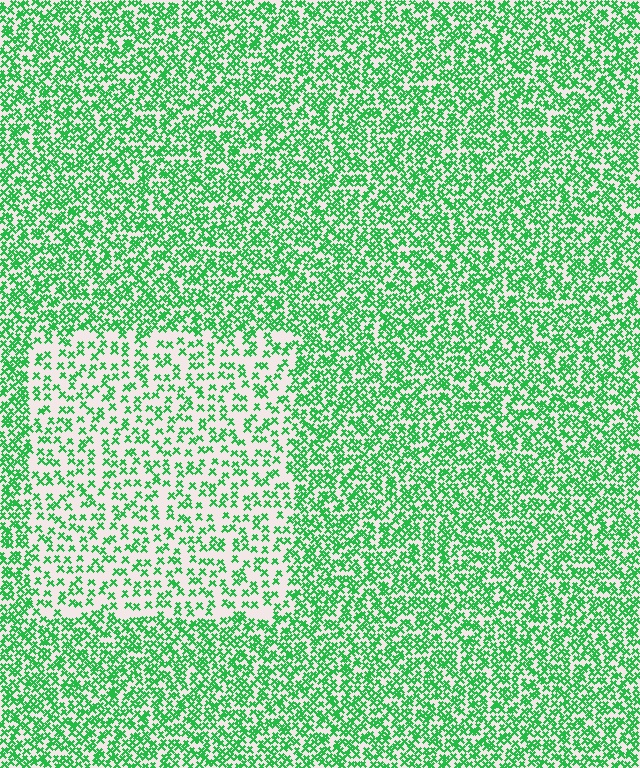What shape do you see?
I see a rectangle.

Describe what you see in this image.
The image contains small green elements arranged at two different densities. A rectangle-shaped region is visible where the elements are less densely packed than the surrounding area.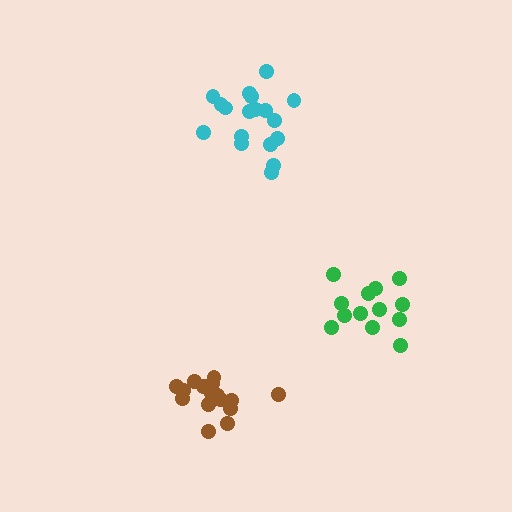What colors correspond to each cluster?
The clusters are colored: green, cyan, brown.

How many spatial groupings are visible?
There are 3 spatial groupings.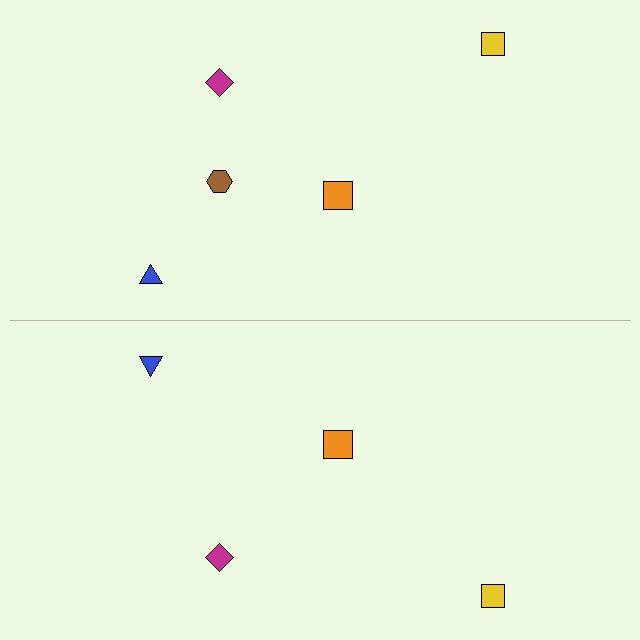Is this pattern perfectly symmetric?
No, the pattern is not perfectly symmetric. A brown hexagon is missing from the bottom side.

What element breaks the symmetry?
A brown hexagon is missing from the bottom side.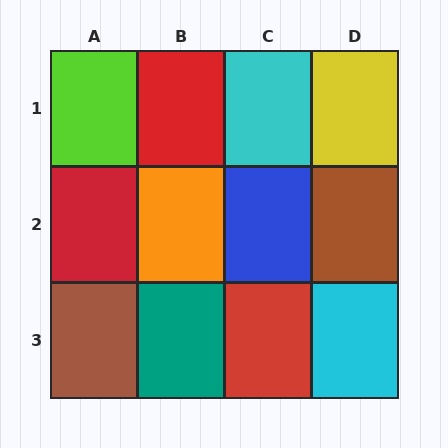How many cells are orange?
1 cell is orange.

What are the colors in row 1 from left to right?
Lime, red, cyan, yellow.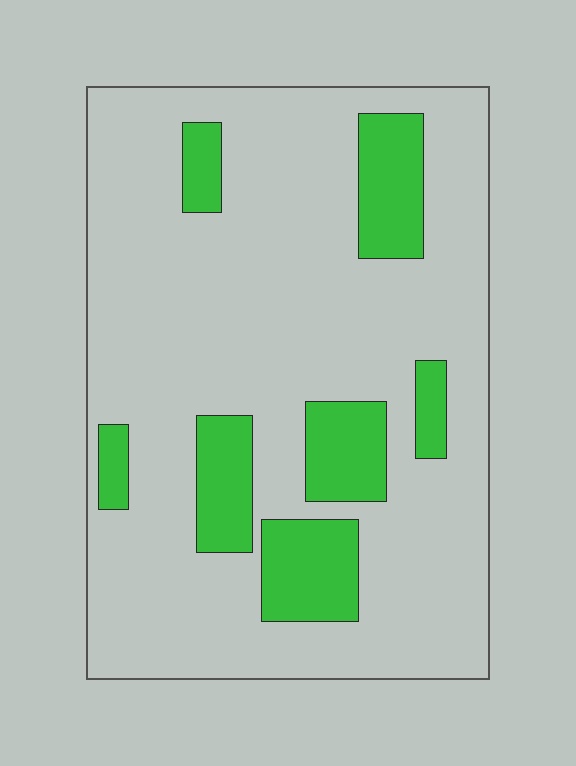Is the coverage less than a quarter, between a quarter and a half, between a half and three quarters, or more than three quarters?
Less than a quarter.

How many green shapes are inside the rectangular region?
7.